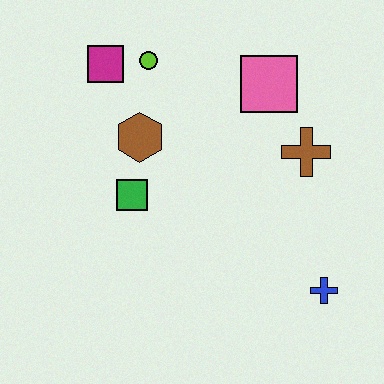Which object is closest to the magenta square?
The lime circle is closest to the magenta square.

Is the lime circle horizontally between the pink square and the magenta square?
Yes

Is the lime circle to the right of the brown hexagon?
Yes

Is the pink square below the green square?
No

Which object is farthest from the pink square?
The blue cross is farthest from the pink square.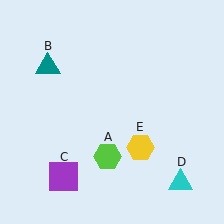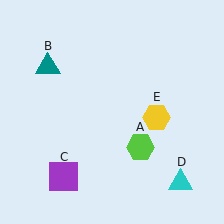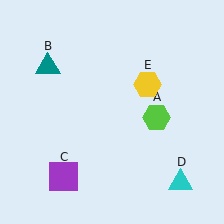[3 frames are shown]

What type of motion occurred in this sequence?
The lime hexagon (object A), yellow hexagon (object E) rotated counterclockwise around the center of the scene.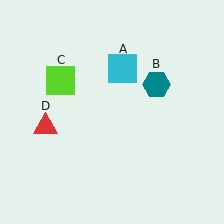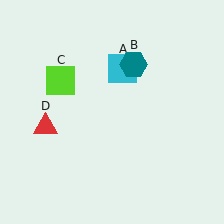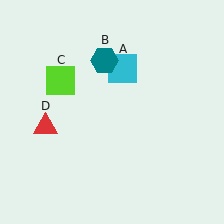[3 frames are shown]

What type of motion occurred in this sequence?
The teal hexagon (object B) rotated counterclockwise around the center of the scene.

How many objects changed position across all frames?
1 object changed position: teal hexagon (object B).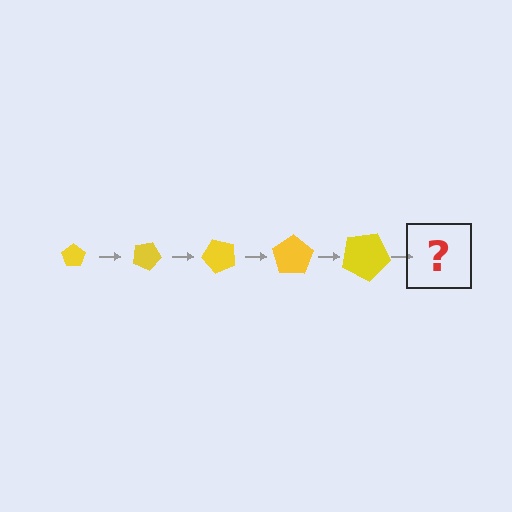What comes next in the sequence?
The next element should be a pentagon, larger than the previous one and rotated 125 degrees from the start.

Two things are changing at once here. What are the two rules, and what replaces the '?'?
The two rules are that the pentagon grows larger each step and it rotates 25 degrees each step. The '?' should be a pentagon, larger than the previous one and rotated 125 degrees from the start.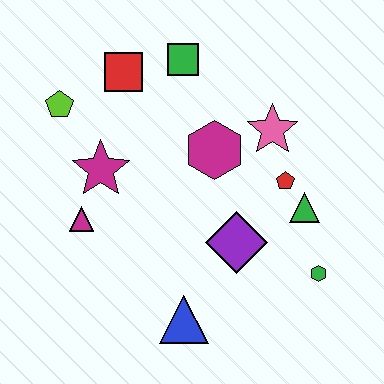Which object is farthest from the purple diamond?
The lime pentagon is farthest from the purple diamond.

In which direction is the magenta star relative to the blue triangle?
The magenta star is above the blue triangle.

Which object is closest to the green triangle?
The red pentagon is closest to the green triangle.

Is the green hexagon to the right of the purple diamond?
Yes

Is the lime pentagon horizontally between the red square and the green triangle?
No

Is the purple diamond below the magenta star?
Yes